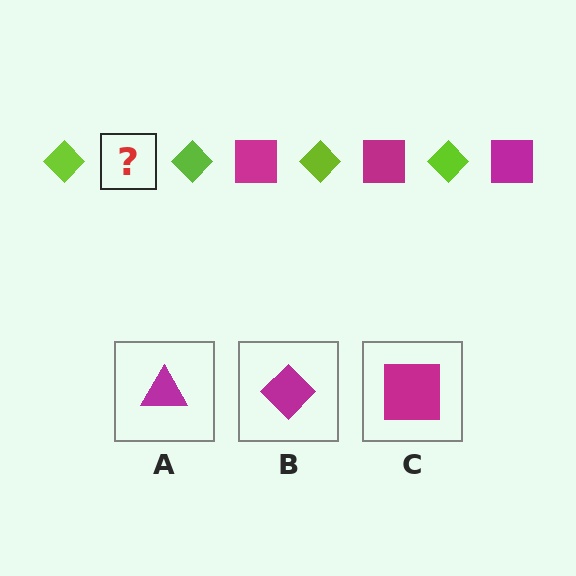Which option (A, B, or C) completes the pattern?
C.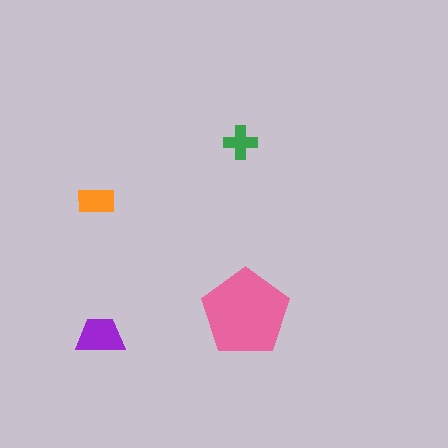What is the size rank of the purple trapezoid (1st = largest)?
2nd.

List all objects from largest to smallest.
The pink pentagon, the purple trapezoid, the orange rectangle, the green cross.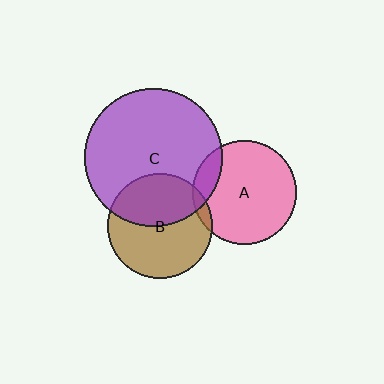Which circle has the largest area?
Circle C (purple).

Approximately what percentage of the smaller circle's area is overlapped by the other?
Approximately 15%.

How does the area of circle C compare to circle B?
Approximately 1.7 times.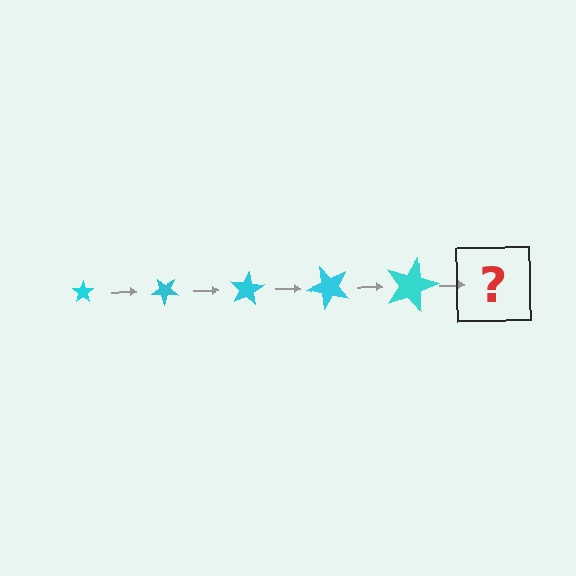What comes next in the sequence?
The next element should be a star, larger than the previous one and rotated 200 degrees from the start.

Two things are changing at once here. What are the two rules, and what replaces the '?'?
The two rules are that the star grows larger each step and it rotates 40 degrees each step. The '?' should be a star, larger than the previous one and rotated 200 degrees from the start.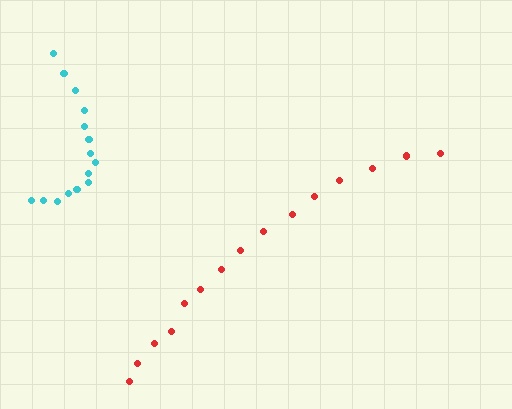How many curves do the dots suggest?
There are 2 distinct paths.